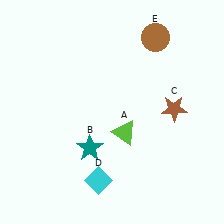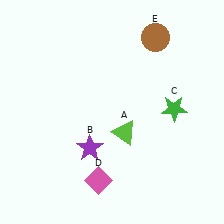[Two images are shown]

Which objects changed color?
B changed from teal to purple. C changed from brown to green. D changed from cyan to pink.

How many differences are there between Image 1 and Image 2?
There are 3 differences between the two images.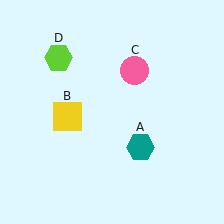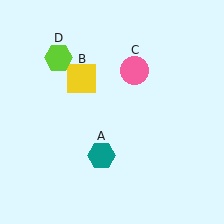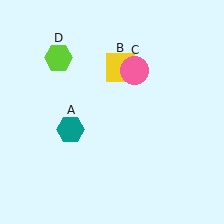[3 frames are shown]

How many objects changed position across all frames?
2 objects changed position: teal hexagon (object A), yellow square (object B).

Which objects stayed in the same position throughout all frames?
Pink circle (object C) and lime hexagon (object D) remained stationary.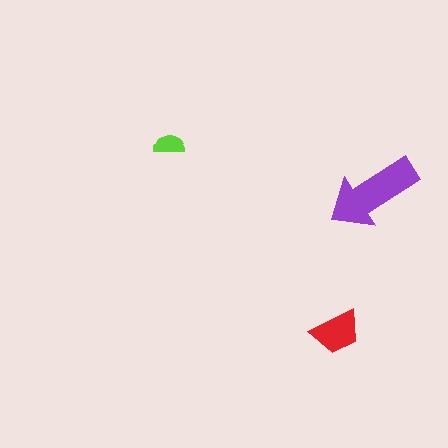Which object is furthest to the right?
The purple arrow is rightmost.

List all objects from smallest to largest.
The lime semicircle, the red trapezoid, the purple arrow.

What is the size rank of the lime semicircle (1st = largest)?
3rd.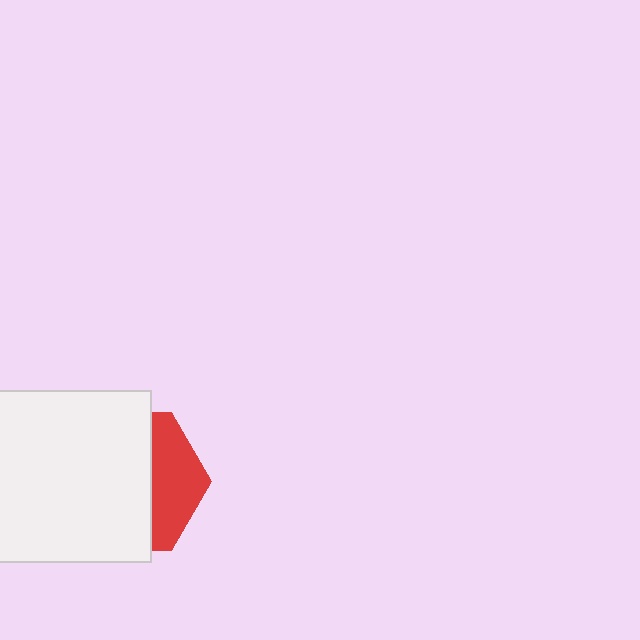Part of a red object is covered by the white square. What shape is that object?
It is a hexagon.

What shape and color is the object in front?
The object in front is a white square.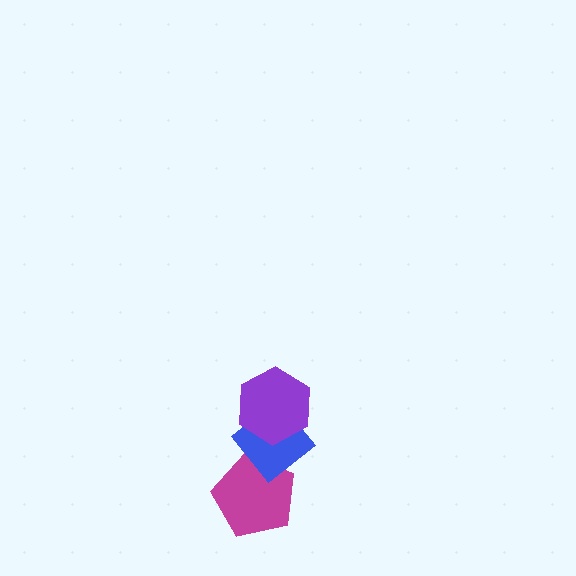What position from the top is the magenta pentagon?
The magenta pentagon is 3rd from the top.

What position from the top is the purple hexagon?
The purple hexagon is 1st from the top.